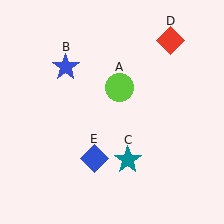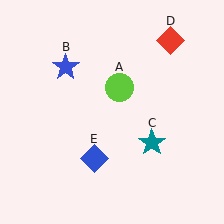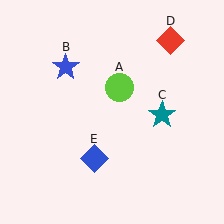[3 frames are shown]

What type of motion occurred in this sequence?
The teal star (object C) rotated counterclockwise around the center of the scene.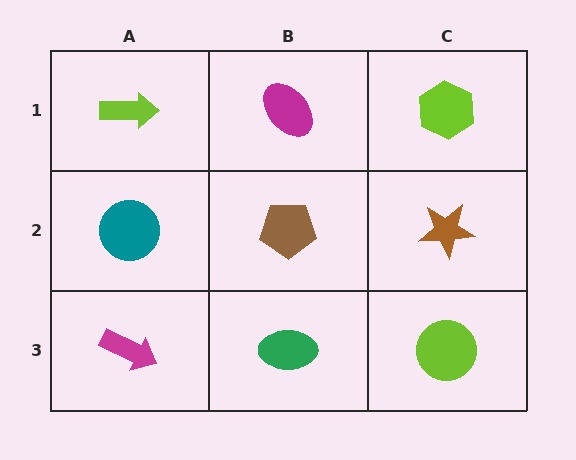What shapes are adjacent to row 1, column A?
A teal circle (row 2, column A), a magenta ellipse (row 1, column B).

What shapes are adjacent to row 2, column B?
A magenta ellipse (row 1, column B), a green ellipse (row 3, column B), a teal circle (row 2, column A), a brown star (row 2, column C).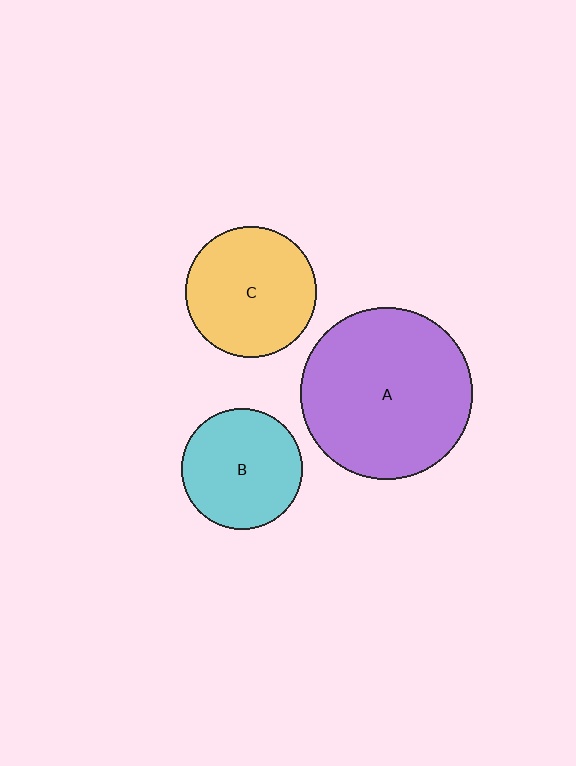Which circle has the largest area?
Circle A (purple).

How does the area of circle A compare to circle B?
Approximately 2.0 times.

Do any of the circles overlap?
No, none of the circles overlap.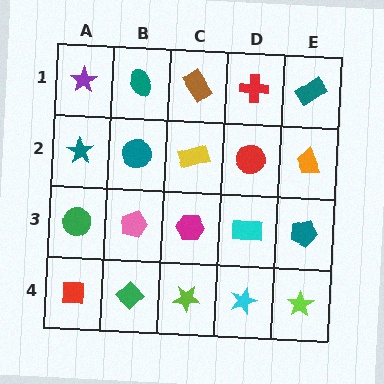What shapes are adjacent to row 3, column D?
A red circle (row 2, column D), a cyan star (row 4, column D), a magenta hexagon (row 3, column C), a teal pentagon (row 3, column E).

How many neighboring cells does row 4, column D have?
3.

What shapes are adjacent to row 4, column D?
A cyan rectangle (row 3, column D), a lime star (row 4, column C), a lime star (row 4, column E).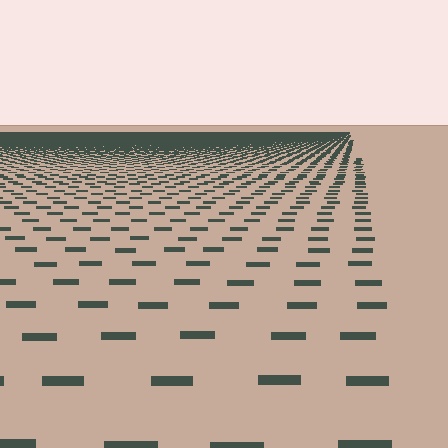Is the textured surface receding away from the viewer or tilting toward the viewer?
The surface is receding away from the viewer. Texture elements get smaller and denser toward the top.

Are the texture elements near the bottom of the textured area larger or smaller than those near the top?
Larger. Near the bottom, elements are closer to the viewer and appear at a bigger on-screen size.